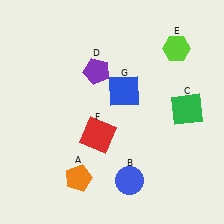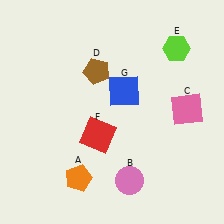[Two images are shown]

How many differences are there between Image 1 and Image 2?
There are 3 differences between the two images.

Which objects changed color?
B changed from blue to pink. C changed from green to pink. D changed from purple to brown.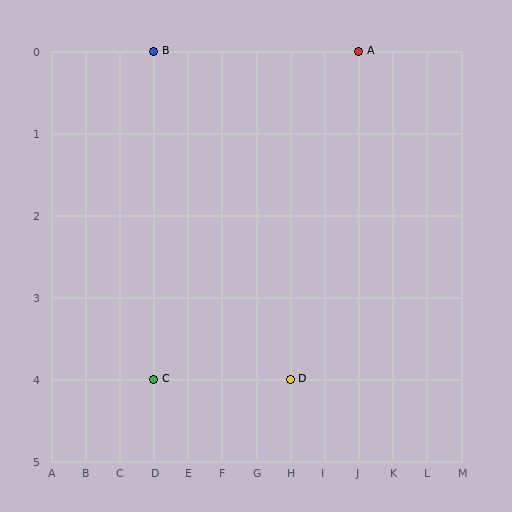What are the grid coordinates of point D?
Point D is at grid coordinates (H, 4).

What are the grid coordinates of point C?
Point C is at grid coordinates (D, 4).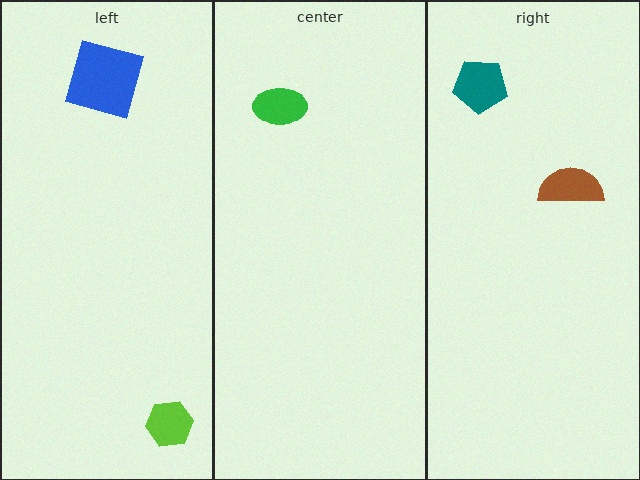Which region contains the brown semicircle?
The right region.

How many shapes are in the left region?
2.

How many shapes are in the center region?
1.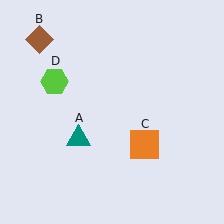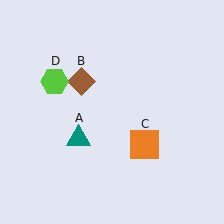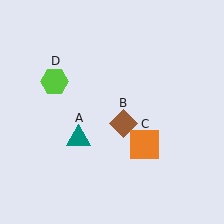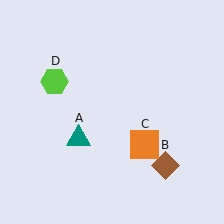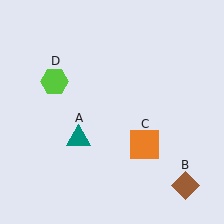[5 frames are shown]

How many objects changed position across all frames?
1 object changed position: brown diamond (object B).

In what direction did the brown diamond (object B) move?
The brown diamond (object B) moved down and to the right.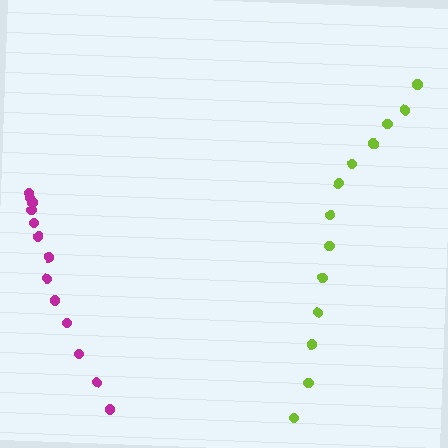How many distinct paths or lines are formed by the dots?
There are 2 distinct paths.